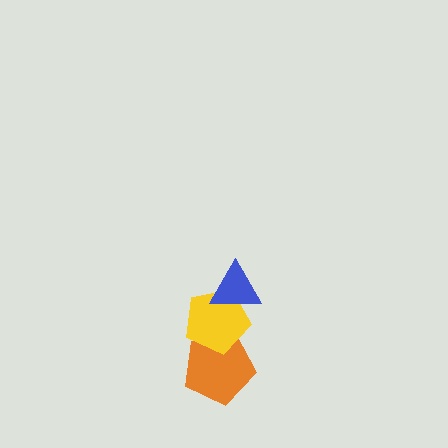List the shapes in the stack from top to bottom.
From top to bottom: the blue triangle, the yellow pentagon, the orange pentagon.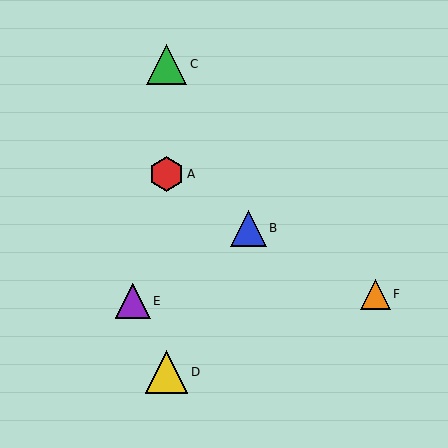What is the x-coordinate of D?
Object D is at x≈166.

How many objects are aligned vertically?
3 objects (A, C, D) are aligned vertically.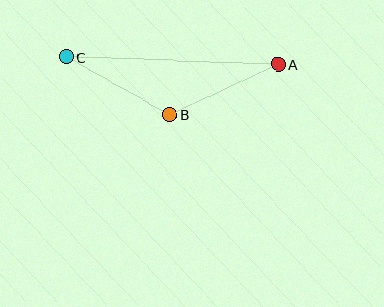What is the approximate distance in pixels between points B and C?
The distance between B and C is approximately 119 pixels.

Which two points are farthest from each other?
Points A and C are farthest from each other.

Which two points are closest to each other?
Points A and B are closest to each other.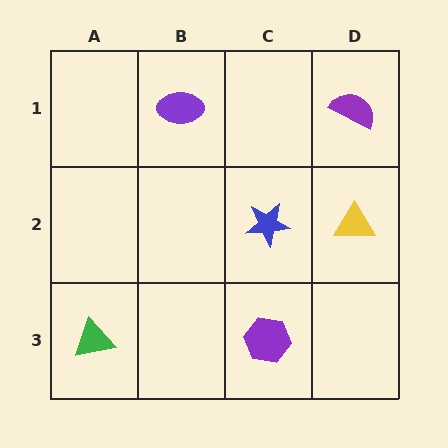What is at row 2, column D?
A yellow triangle.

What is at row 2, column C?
A blue star.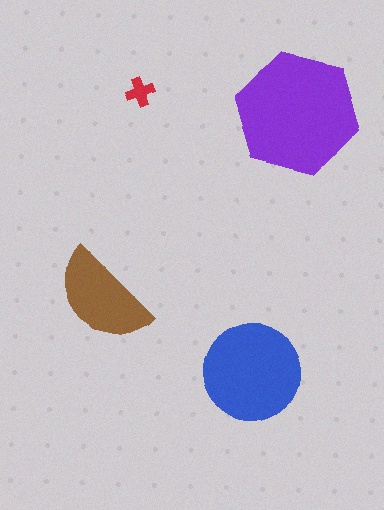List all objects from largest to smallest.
The purple hexagon, the blue circle, the brown semicircle, the red cross.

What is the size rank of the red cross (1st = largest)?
4th.